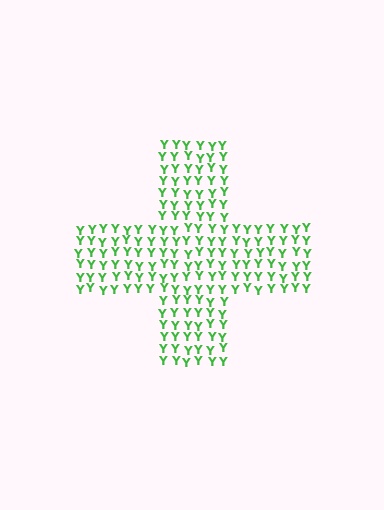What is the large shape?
The large shape is a cross.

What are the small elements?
The small elements are letter Y's.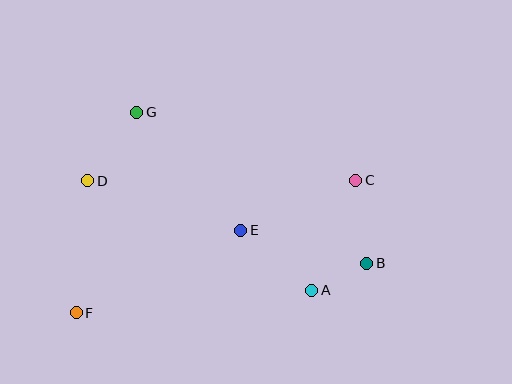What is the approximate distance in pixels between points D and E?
The distance between D and E is approximately 161 pixels.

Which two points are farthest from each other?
Points C and F are farthest from each other.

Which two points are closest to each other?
Points A and B are closest to each other.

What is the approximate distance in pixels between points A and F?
The distance between A and F is approximately 237 pixels.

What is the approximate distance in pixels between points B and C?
The distance between B and C is approximately 84 pixels.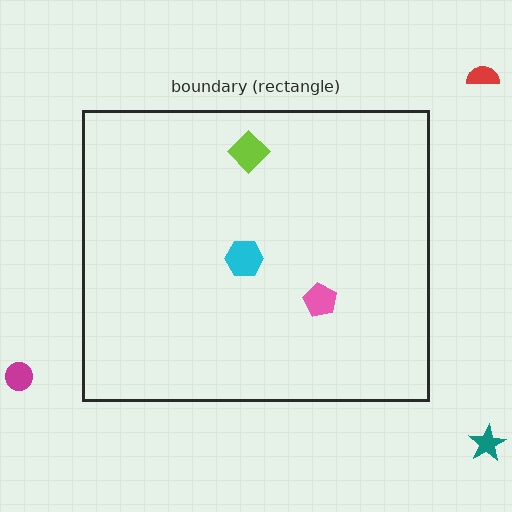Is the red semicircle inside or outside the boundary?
Outside.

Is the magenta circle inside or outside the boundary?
Outside.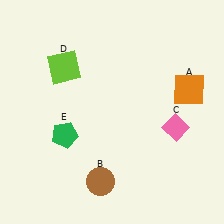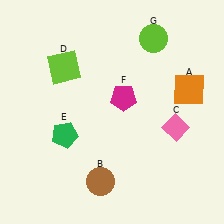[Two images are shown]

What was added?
A magenta pentagon (F), a lime circle (G) were added in Image 2.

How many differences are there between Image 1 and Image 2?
There are 2 differences between the two images.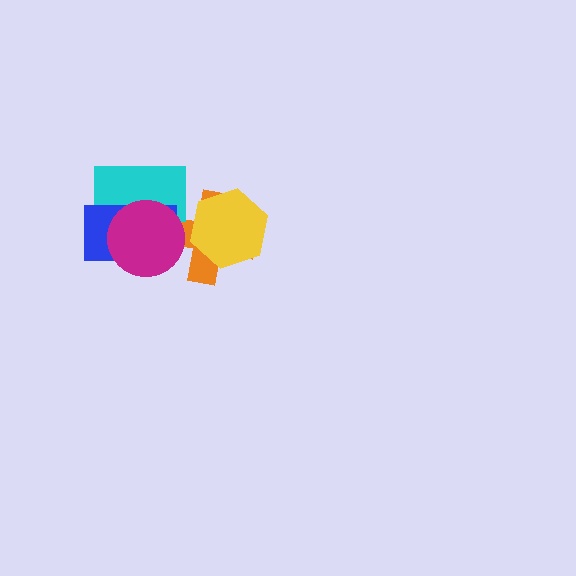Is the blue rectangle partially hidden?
Yes, it is partially covered by another shape.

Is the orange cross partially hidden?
Yes, it is partially covered by another shape.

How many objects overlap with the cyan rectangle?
3 objects overlap with the cyan rectangle.